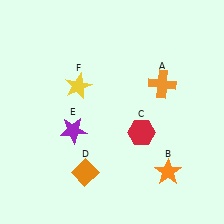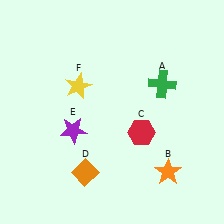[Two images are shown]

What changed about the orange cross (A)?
In Image 1, A is orange. In Image 2, it changed to green.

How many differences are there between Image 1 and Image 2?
There is 1 difference between the two images.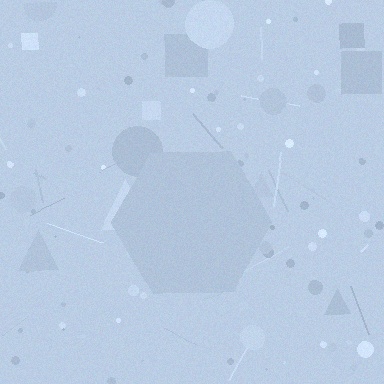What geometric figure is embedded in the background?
A hexagon is embedded in the background.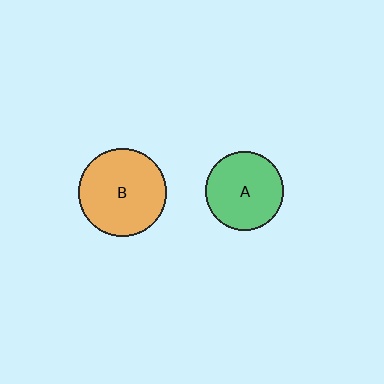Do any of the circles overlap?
No, none of the circles overlap.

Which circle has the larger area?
Circle B (orange).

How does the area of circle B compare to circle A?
Approximately 1.2 times.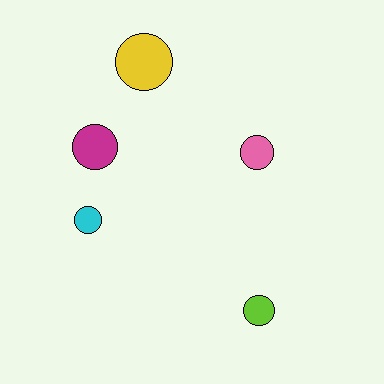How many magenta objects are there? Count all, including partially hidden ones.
There is 1 magenta object.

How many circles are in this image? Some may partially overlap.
There are 5 circles.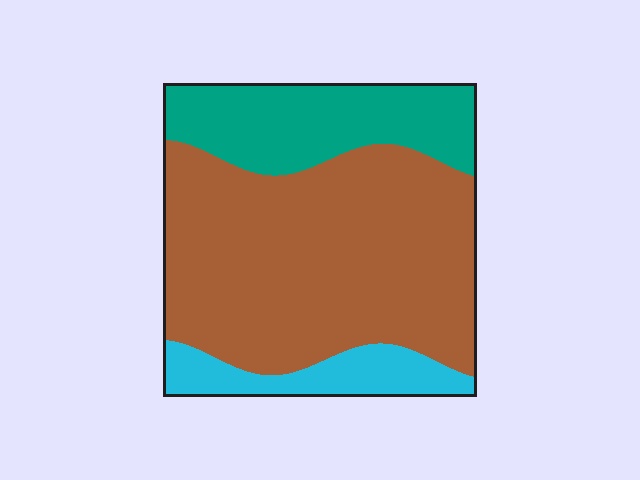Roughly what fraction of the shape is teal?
Teal covers around 25% of the shape.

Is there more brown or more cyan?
Brown.